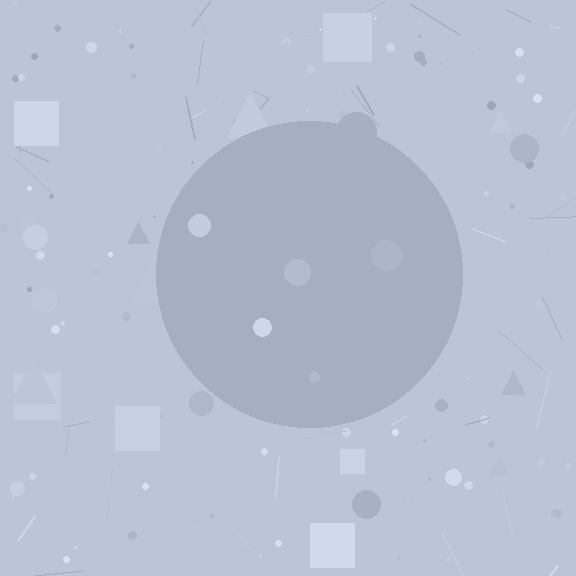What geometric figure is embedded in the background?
A circle is embedded in the background.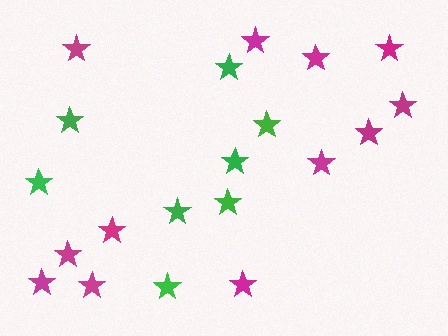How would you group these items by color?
There are 2 groups: one group of green stars (8) and one group of magenta stars (12).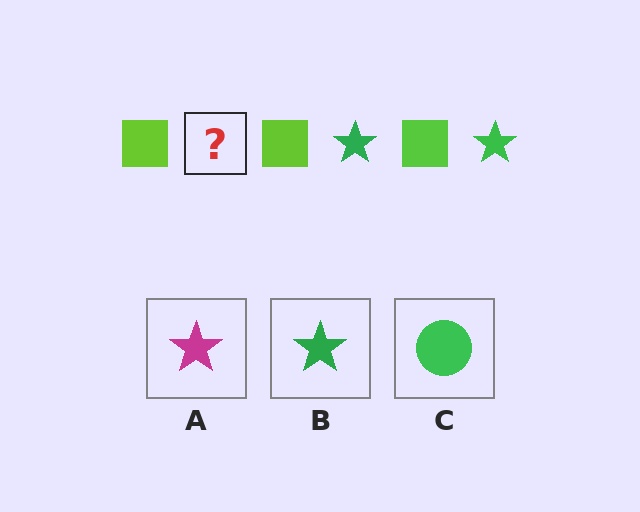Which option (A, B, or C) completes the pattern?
B.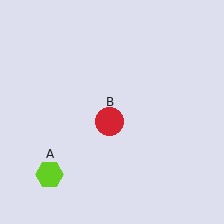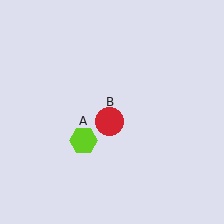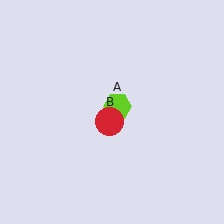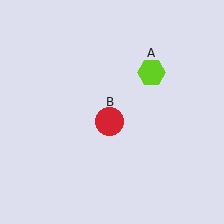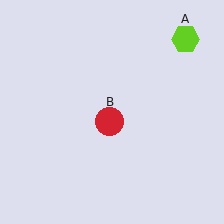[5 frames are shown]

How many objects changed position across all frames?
1 object changed position: lime hexagon (object A).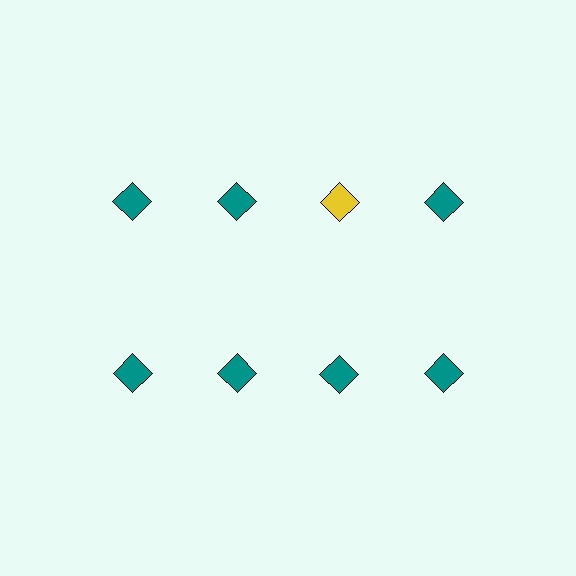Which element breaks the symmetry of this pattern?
The yellow diamond in the top row, center column breaks the symmetry. All other shapes are teal diamonds.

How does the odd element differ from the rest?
It has a different color: yellow instead of teal.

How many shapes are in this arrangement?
There are 8 shapes arranged in a grid pattern.